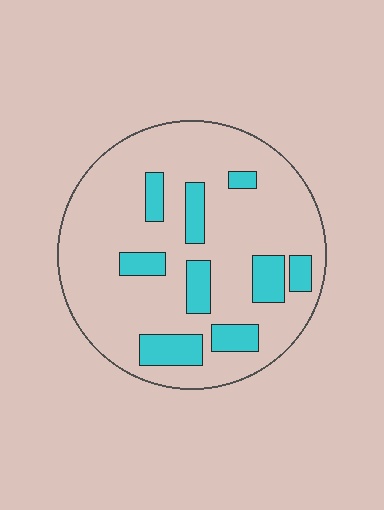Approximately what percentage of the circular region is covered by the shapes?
Approximately 20%.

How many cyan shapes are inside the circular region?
9.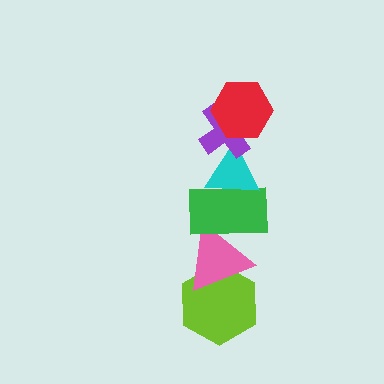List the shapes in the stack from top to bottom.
From top to bottom: the red hexagon, the purple cross, the cyan triangle, the green rectangle, the pink triangle, the lime hexagon.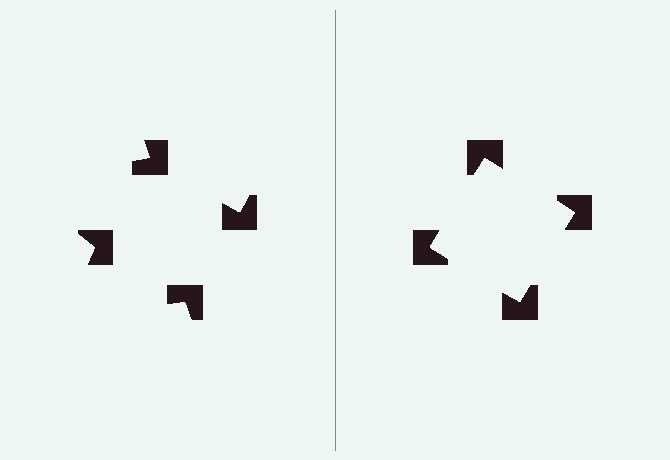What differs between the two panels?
The notched squares are positioned identically on both sides; only the wedge orientations differ. On the right they align to a square; on the left they are misaligned.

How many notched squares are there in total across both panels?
8 — 4 on each side.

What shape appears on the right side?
An illusory square.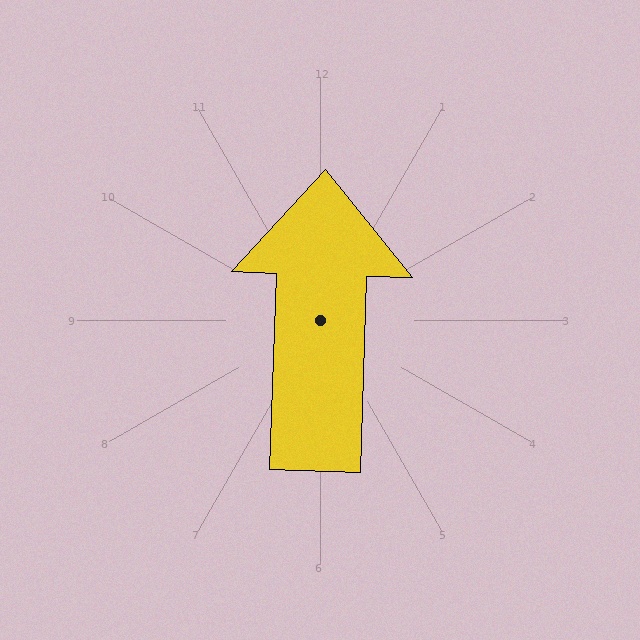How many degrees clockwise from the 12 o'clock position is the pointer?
Approximately 2 degrees.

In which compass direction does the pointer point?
North.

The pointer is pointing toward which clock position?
Roughly 12 o'clock.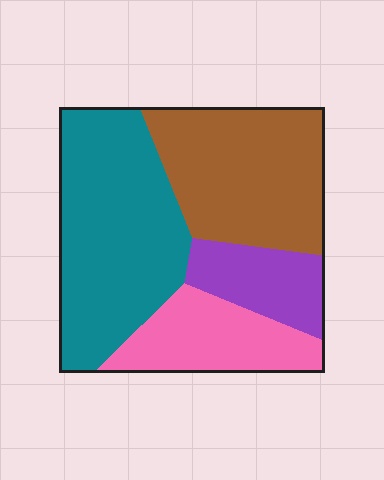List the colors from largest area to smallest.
From largest to smallest: teal, brown, pink, purple.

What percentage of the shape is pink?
Pink covers 18% of the shape.